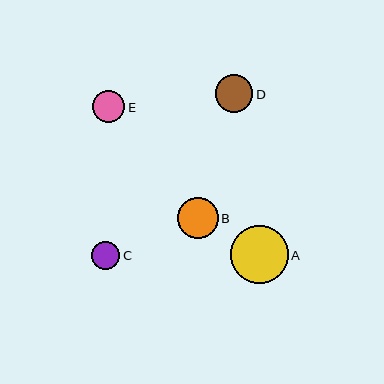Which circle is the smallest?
Circle C is the smallest with a size of approximately 28 pixels.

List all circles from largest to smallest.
From largest to smallest: A, B, D, E, C.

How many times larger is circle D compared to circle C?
Circle D is approximately 1.4 times the size of circle C.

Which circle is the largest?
Circle A is the largest with a size of approximately 58 pixels.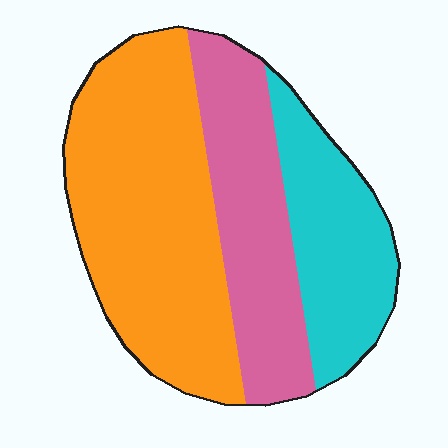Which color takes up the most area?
Orange, at roughly 50%.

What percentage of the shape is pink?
Pink takes up about one quarter (1/4) of the shape.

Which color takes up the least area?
Cyan, at roughly 25%.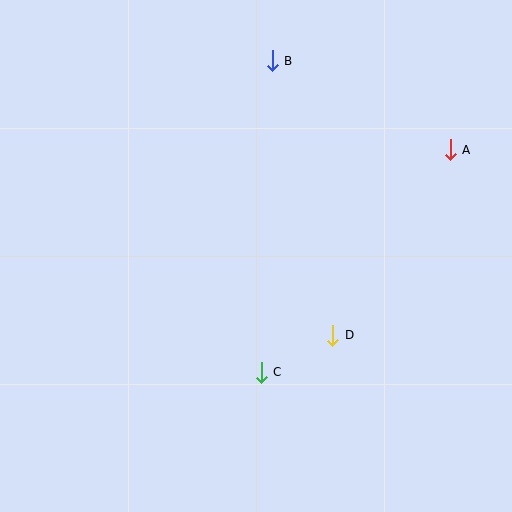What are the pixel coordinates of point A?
Point A is at (450, 150).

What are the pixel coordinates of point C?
Point C is at (261, 372).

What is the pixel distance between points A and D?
The distance between A and D is 220 pixels.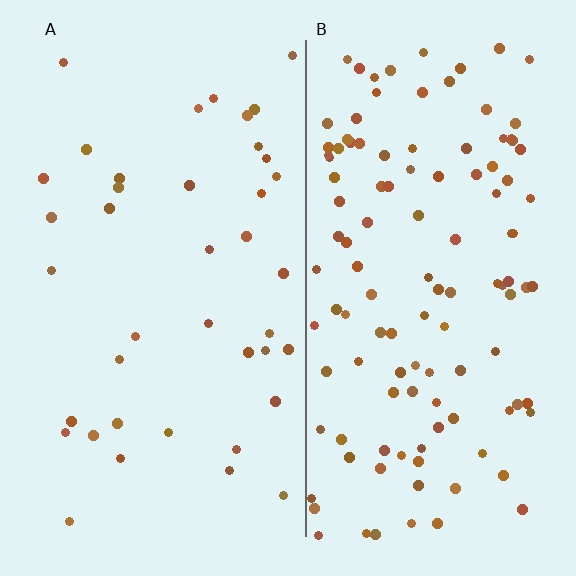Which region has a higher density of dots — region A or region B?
B (the right).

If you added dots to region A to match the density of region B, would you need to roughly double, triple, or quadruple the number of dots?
Approximately triple.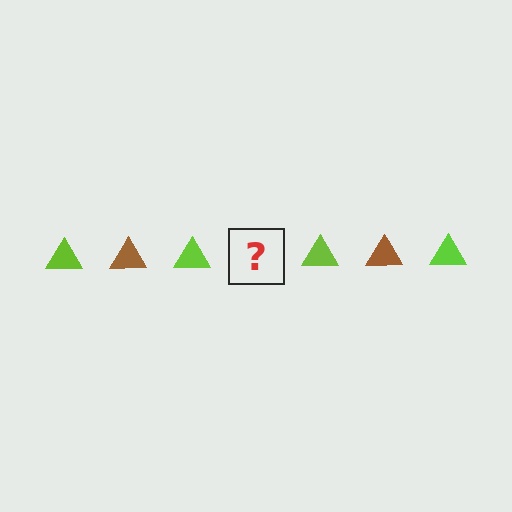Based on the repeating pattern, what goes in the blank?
The blank should be a brown triangle.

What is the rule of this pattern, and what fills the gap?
The rule is that the pattern cycles through lime, brown triangles. The gap should be filled with a brown triangle.